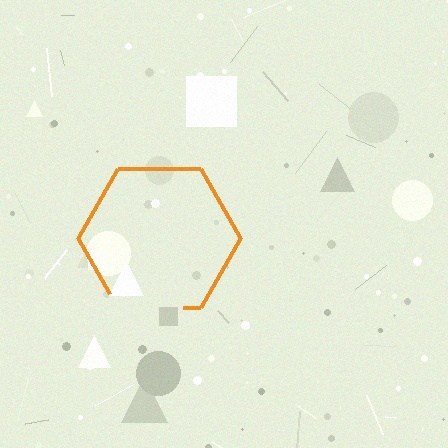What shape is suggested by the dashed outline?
The dashed outline suggests a hexagon.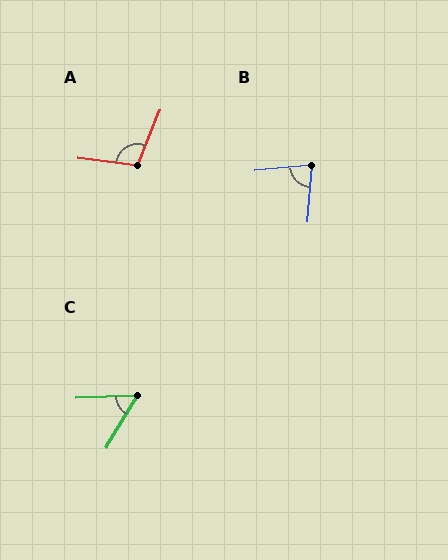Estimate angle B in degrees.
Approximately 80 degrees.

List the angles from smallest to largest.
C (56°), B (80°), A (105°).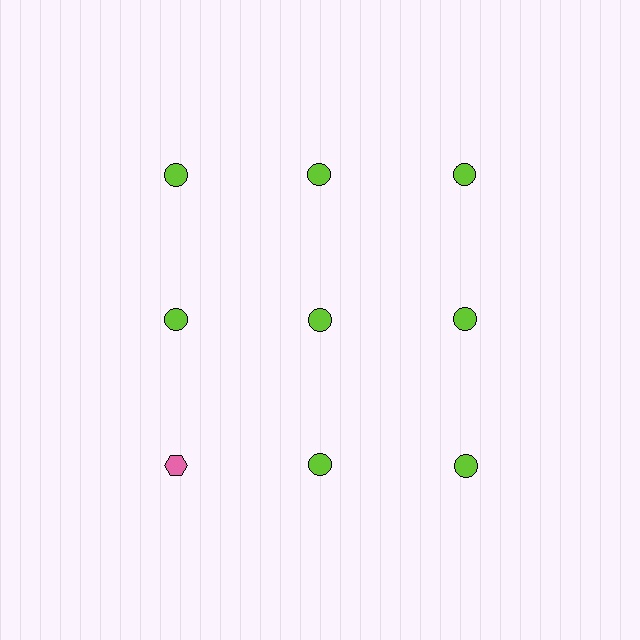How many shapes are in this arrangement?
There are 9 shapes arranged in a grid pattern.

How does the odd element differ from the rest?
It differs in both color (pink instead of lime) and shape (hexagon instead of circle).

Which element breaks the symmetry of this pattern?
The pink hexagon in the third row, leftmost column breaks the symmetry. All other shapes are lime circles.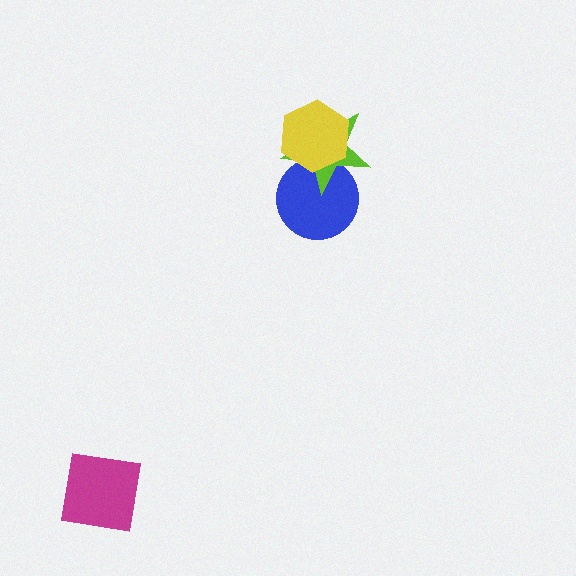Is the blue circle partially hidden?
Yes, it is partially covered by another shape.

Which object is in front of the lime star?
The yellow hexagon is in front of the lime star.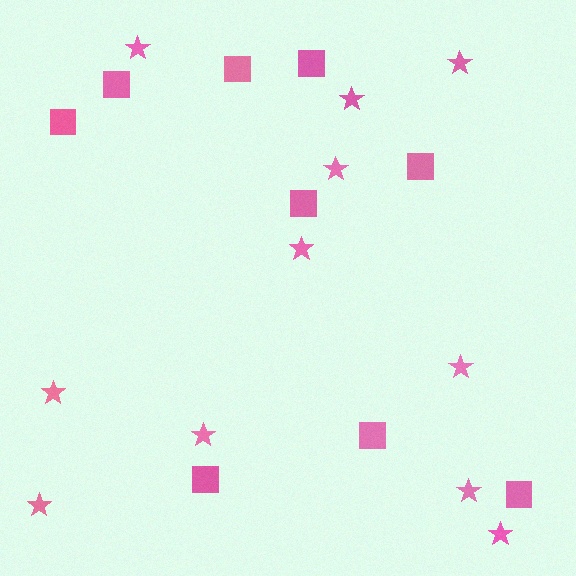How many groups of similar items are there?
There are 2 groups: one group of stars (11) and one group of squares (9).